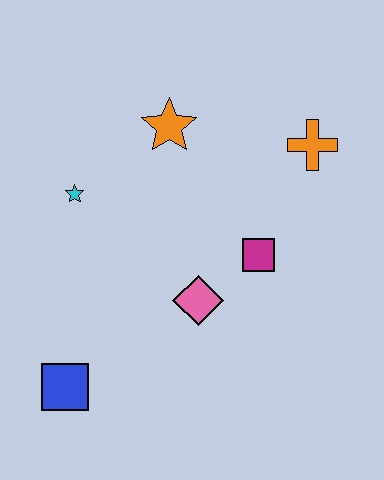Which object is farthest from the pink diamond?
The orange cross is farthest from the pink diamond.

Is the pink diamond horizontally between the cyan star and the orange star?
No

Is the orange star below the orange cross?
No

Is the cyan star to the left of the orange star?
Yes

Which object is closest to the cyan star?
The orange star is closest to the cyan star.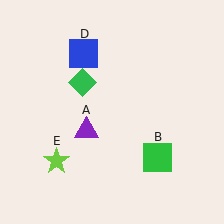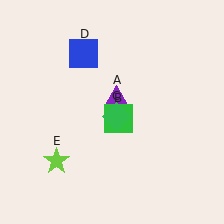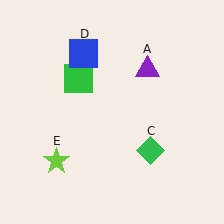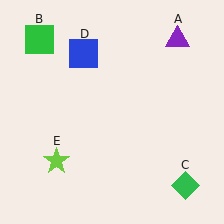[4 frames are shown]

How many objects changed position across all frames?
3 objects changed position: purple triangle (object A), green square (object B), green diamond (object C).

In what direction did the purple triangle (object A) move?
The purple triangle (object A) moved up and to the right.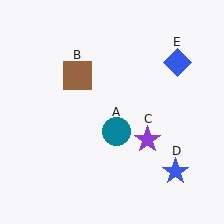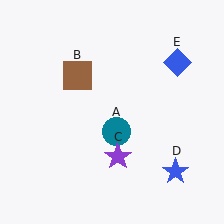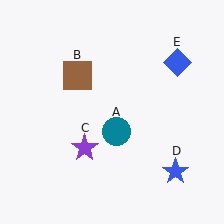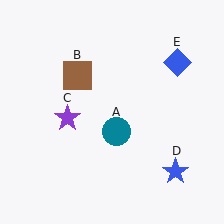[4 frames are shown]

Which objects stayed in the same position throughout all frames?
Teal circle (object A) and brown square (object B) and blue star (object D) and blue diamond (object E) remained stationary.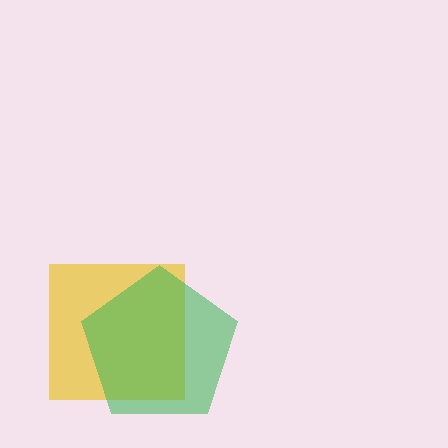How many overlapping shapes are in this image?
There are 2 overlapping shapes in the image.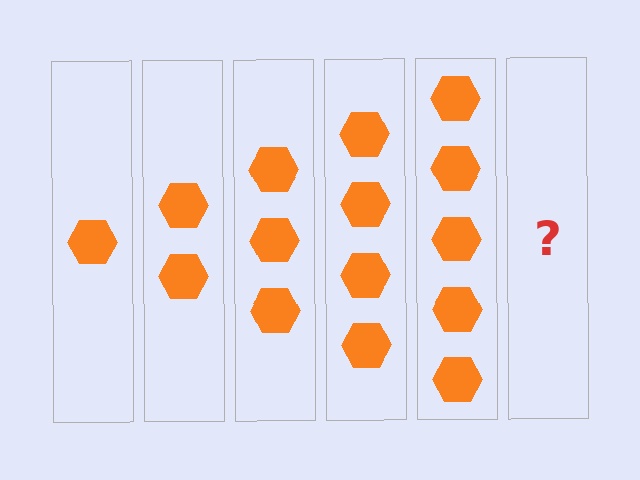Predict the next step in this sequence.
The next step is 6 hexagons.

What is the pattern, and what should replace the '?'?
The pattern is that each step adds one more hexagon. The '?' should be 6 hexagons.